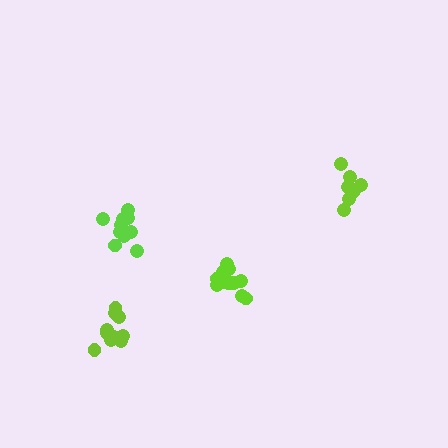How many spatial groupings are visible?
There are 4 spatial groupings.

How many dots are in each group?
Group 1: 13 dots, Group 2: 9 dots, Group 3: 10 dots, Group 4: 11 dots (43 total).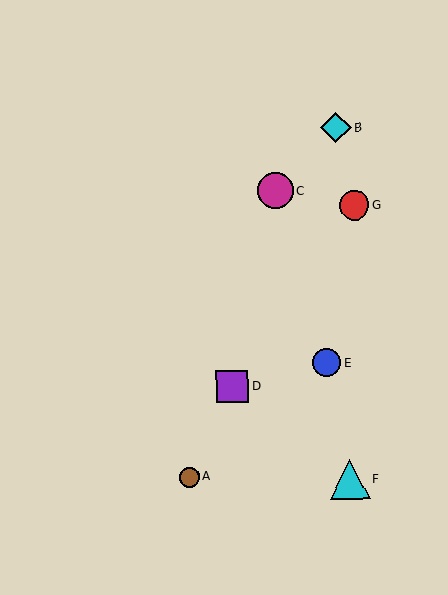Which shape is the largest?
The cyan triangle (labeled F) is the largest.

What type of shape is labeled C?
Shape C is a magenta circle.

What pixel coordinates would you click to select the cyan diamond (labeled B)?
Click at (336, 128) to select the cyan diamond B.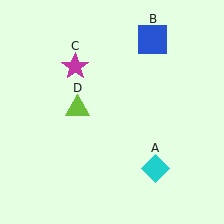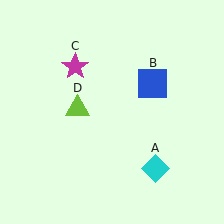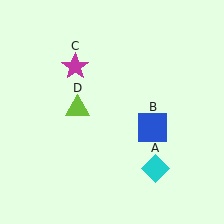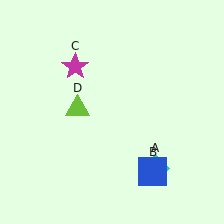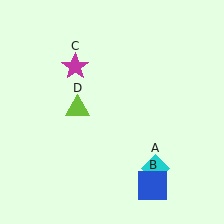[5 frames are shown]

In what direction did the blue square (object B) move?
The blue square (object B) moved down.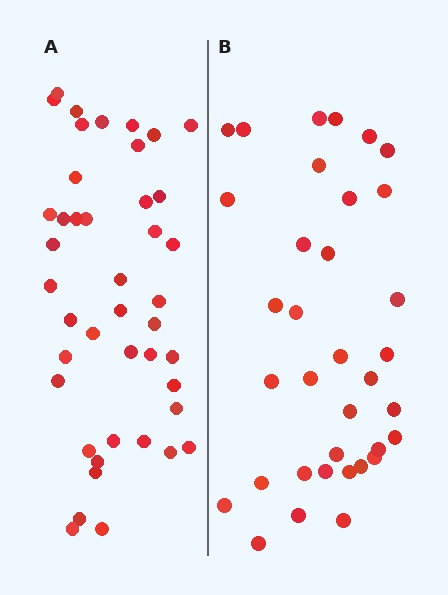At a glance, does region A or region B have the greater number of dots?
Region A (the left region) has more dots.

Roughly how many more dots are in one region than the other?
Region A has roughly 8 or so more dots than region B.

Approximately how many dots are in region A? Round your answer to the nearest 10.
About 40 dots. (The exact count is 43, which rounds to 40.)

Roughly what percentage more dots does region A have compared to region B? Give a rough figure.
About 25% more.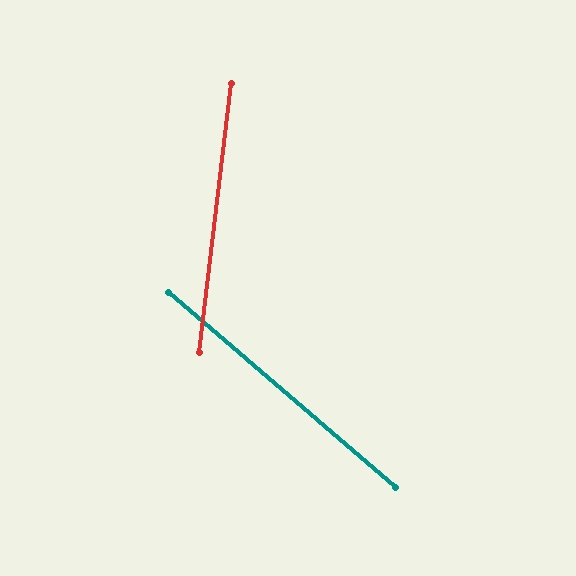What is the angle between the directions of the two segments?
Approximately 56 degrees.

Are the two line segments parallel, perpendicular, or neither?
Neither parallel nor perpendicular — they differ by about 56°.